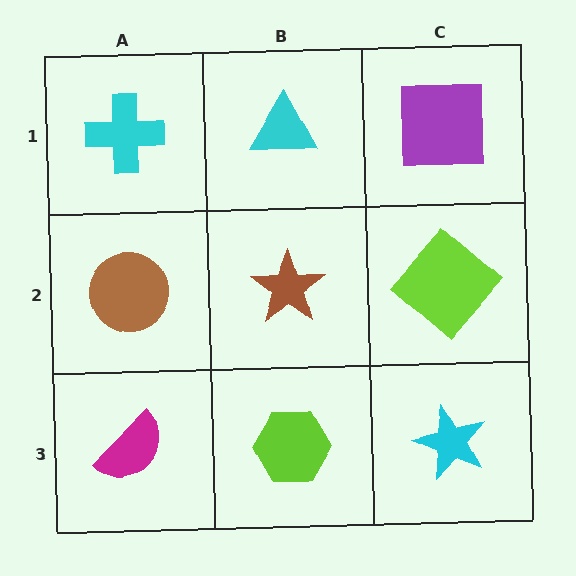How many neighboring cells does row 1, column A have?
2.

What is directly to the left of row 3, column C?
A lime hexagon.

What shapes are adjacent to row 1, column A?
A brown circle (row 2, column A), a cyan triangle (row 1, column B).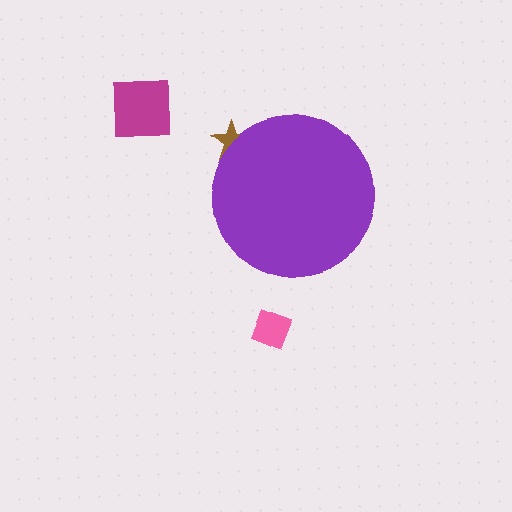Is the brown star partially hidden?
Yes, the brown star is partially hidden behind the purple circle.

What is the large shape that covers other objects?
A purple circle.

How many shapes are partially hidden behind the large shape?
1 shape is partially hidden.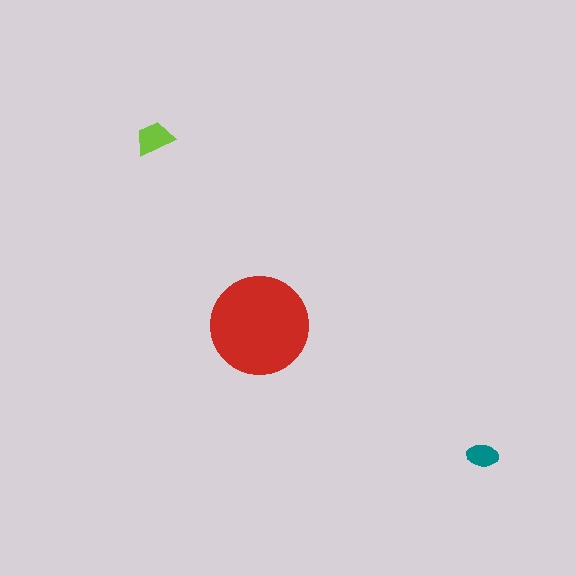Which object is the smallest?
The teal ellipse.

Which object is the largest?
The red circle.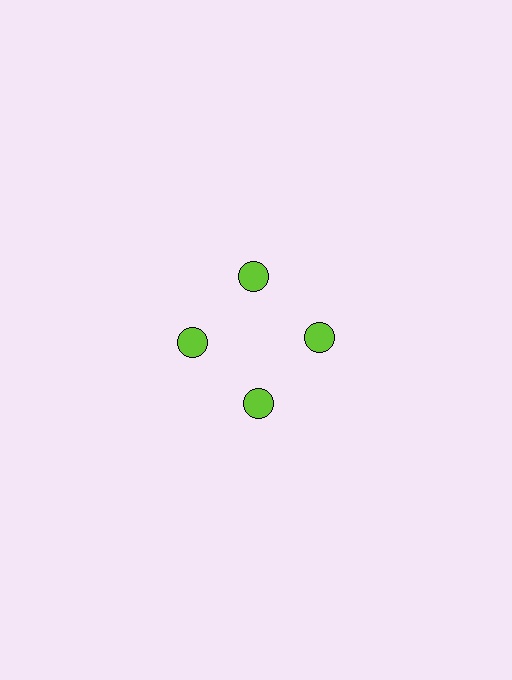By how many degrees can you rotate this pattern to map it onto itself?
The pattern maps onto itself every 90 degrees of rotation.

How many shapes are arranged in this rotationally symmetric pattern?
There are 4 shapes, arranged in 4 groups of 1.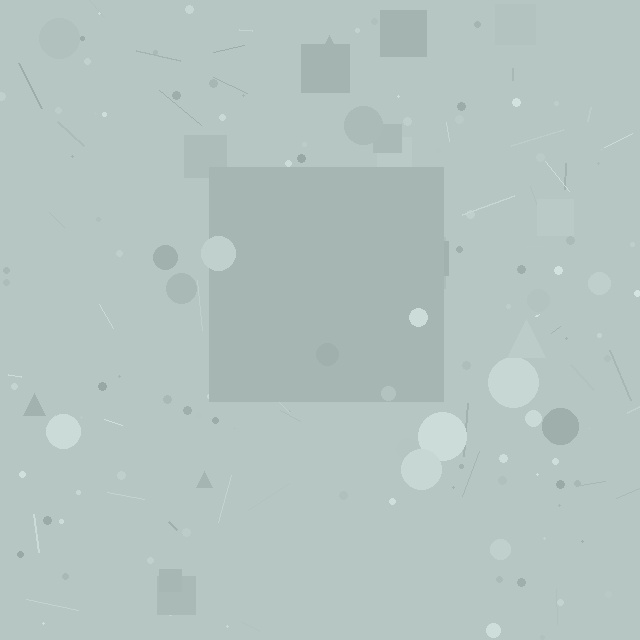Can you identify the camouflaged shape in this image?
The camouflaged shape is a square.